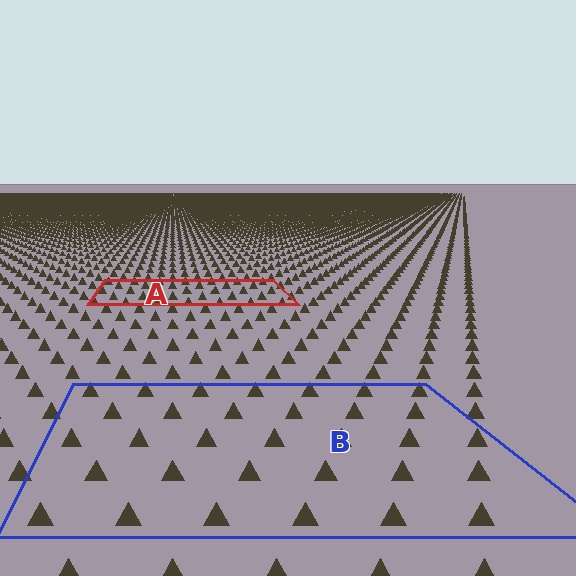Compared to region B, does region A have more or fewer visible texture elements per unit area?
Region A has more texture elements per unit area — they are packed more densely because it is farther away.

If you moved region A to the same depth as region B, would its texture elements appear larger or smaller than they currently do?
They would appear larger. At a closer depth, the same texture elements are projected at a bigger on-screen size.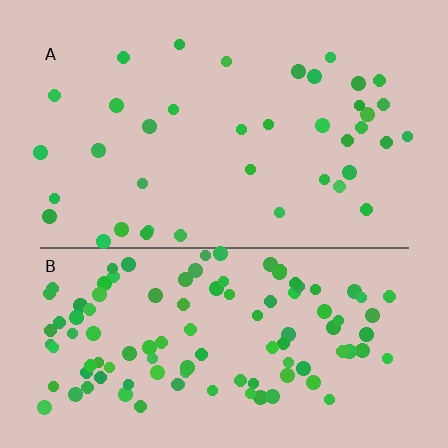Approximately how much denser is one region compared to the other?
Approximately 2.8× — region B over region A.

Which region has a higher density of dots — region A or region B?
B (the bottom).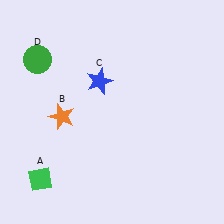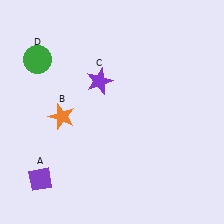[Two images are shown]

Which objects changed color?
A changed from green to purple. C changed from blue to purple.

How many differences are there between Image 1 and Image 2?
There are 2 differences between the two images.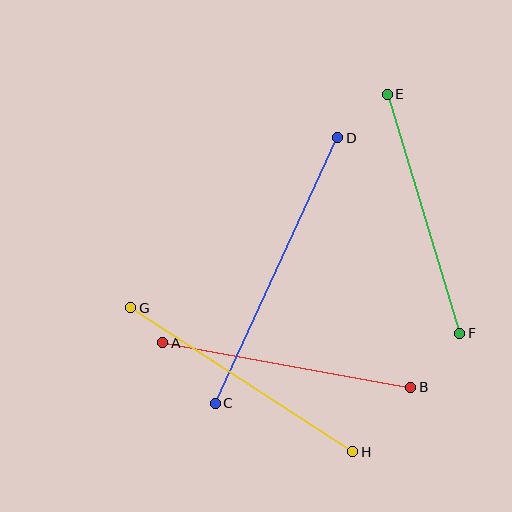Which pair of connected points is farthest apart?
Points C and D are farthest apart.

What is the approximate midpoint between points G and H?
The midpoint is at approximately (242, 380) pixels.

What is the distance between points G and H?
The distance is approximately 265 pixels.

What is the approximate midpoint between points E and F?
The midpoint is at approximately (423, 214) pixels.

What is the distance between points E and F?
The distance is approximately 250 pixels.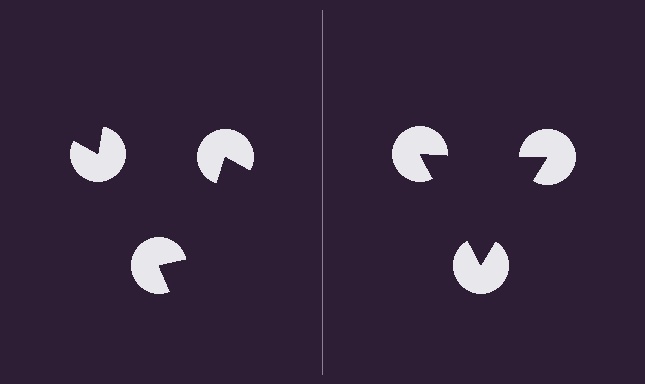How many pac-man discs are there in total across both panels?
6 — 3 on each side.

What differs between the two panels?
The pac-man discs are positioned identically on both sides; only the wedge orientations differ. On the right they align to a triangle; on the left they are misaligned.